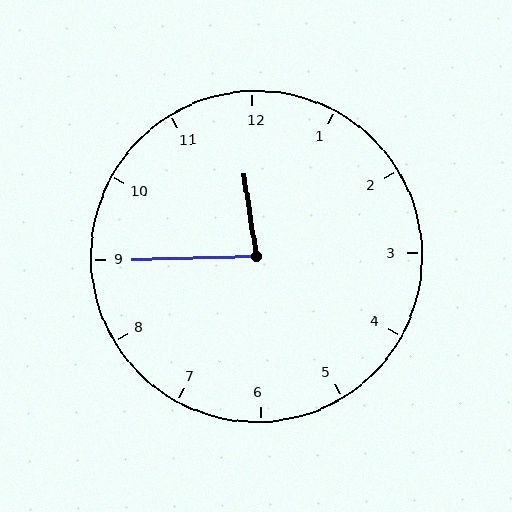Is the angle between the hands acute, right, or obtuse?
It is acute.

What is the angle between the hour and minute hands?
Approximately 82 degrees.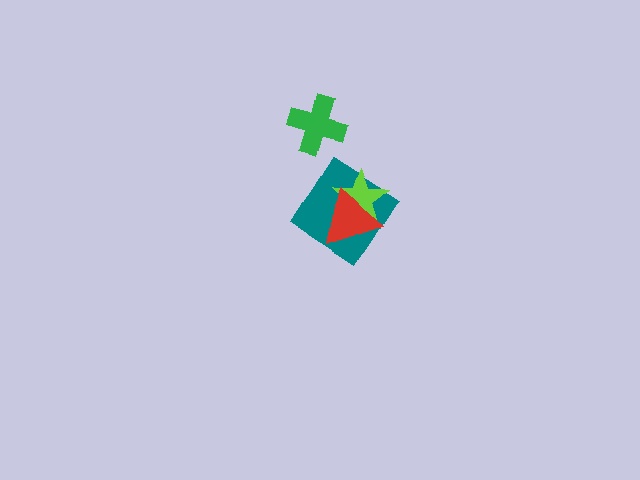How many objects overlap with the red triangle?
2 objects overlap with the red triangle.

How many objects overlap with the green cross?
0 objects overlap with the green cross.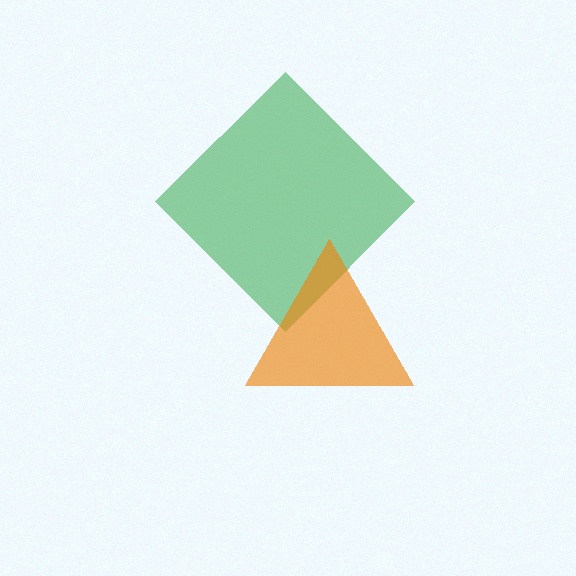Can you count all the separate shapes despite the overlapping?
Yes, there are 2 separate shapes.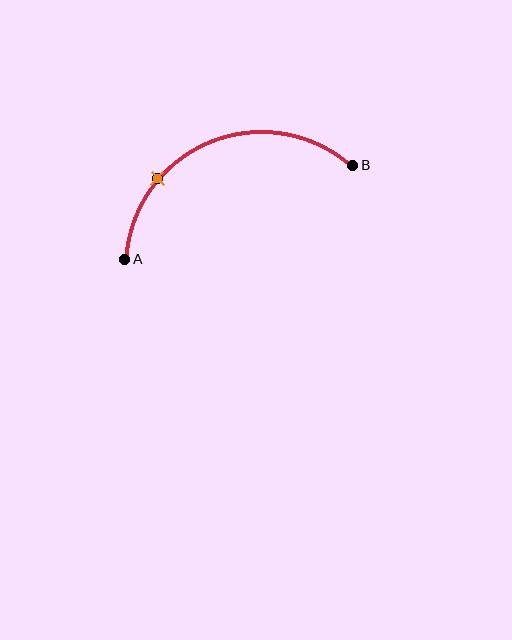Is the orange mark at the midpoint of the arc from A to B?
No. The orange mark lies on the arc but is closer to endpoint A. The arc midpoint would be at the point on the curve equidistant along the arc from both A and B.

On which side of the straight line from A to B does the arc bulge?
The arc bulges above the straight line connecting A and B.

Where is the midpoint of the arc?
The arc midpoint is the point on the curve farthest from the straight line joining A and B. It sits above that line.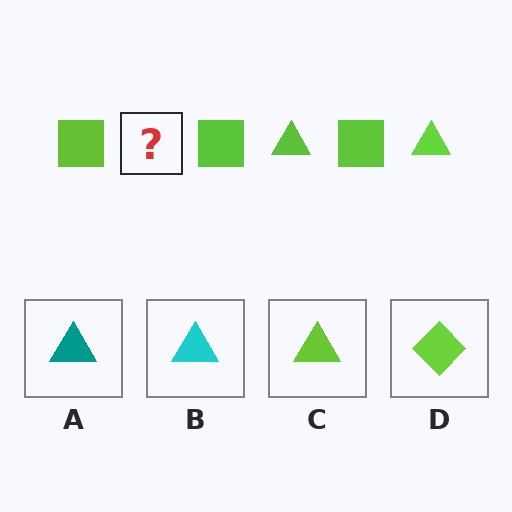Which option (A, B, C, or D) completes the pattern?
C.